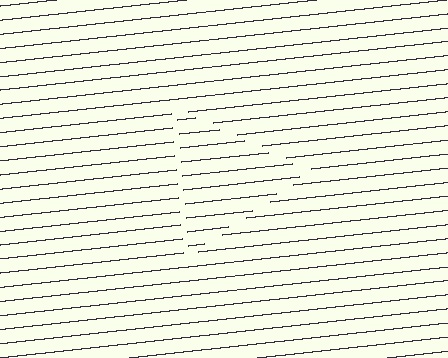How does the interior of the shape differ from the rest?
The interior of the shape contains the same grating, shifted by half a period — the contour is defined by the phase discontinuity where line-ends from the inner and outer gratings abut.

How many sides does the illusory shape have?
3 sides — the line-ends trace a triangle.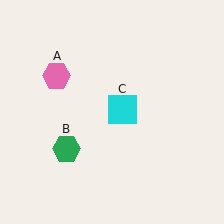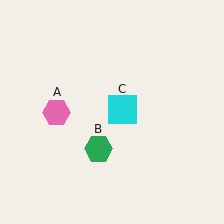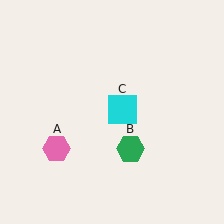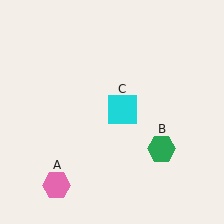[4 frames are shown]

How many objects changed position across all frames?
2 objects changed position: pink hexagon (object A), green hexagon (object B).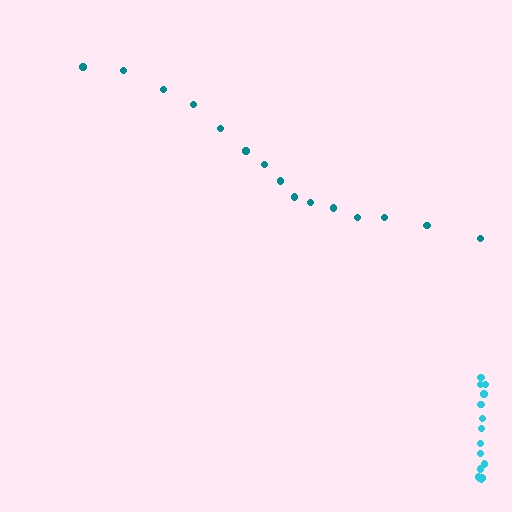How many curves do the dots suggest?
There are 2 distinct paths.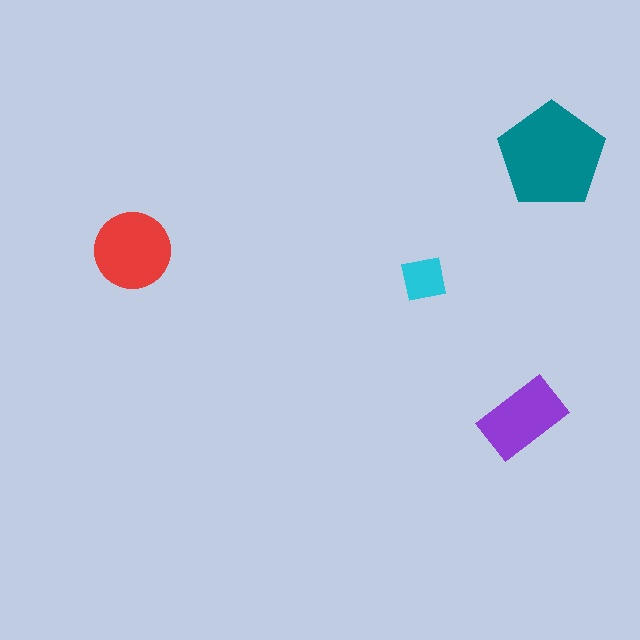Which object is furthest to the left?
The red circle is leftmost.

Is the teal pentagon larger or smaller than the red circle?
Larger.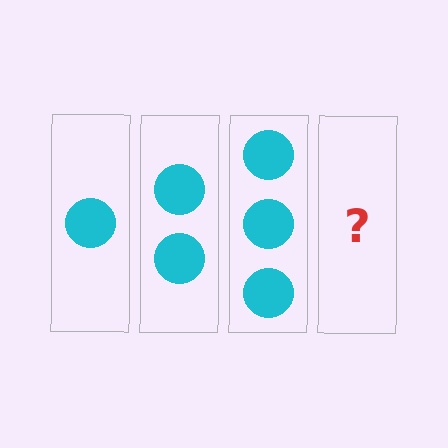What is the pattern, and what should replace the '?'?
The pattern is that each step adds one more circle. The '?' should be 4 circles.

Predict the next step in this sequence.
The next step is 4 circles.